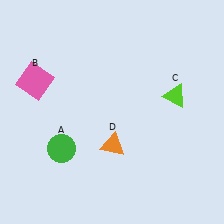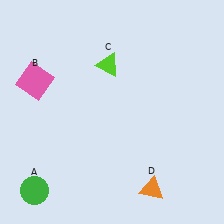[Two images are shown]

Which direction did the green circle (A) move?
The green circle (A) moved down.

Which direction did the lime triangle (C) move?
The lime triangle (C) moved left.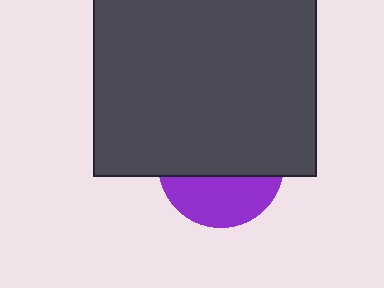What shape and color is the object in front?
The object in front is a dark gray rectangle.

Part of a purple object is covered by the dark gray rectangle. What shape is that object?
It is a circle.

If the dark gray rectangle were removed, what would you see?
You would see the complete purple circle.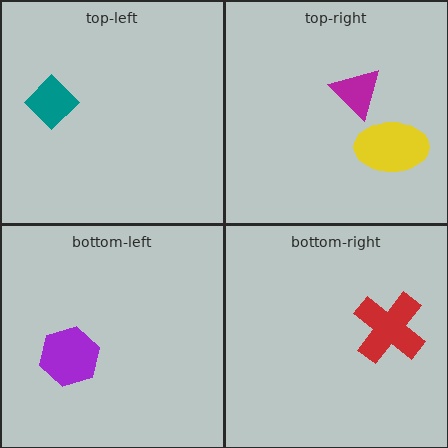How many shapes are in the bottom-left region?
1.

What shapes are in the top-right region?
The magenta triangle, the yellow ellipse.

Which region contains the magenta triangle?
The top-right region.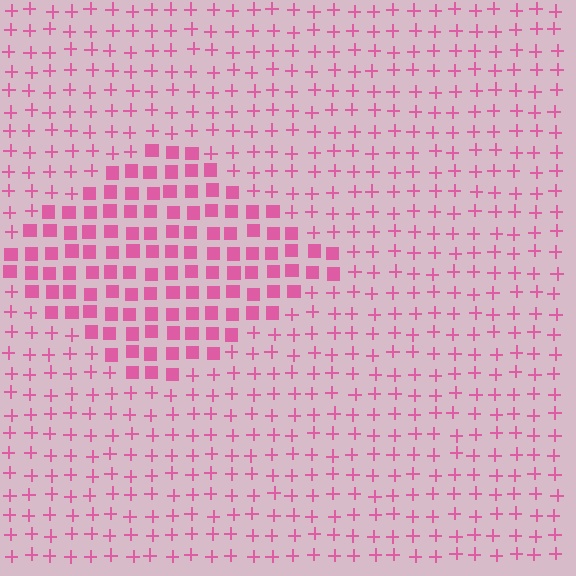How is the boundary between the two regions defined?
The boundary is defined by a change in element shape: squares inside vs. plus signs outside. All elements share the same color and spacing.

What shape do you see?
I see a diamond.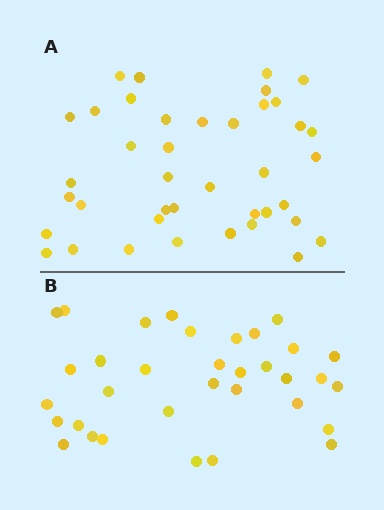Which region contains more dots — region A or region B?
Region A (the top region) has more dots.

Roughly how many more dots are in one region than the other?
Region A has about 6 more dots than region B.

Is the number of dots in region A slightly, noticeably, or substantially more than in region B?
Region A has only slightly more — the two regions are fairly close. The ratio is roughly 1.2 to 1.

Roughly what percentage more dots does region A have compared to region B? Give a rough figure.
About 20% more.